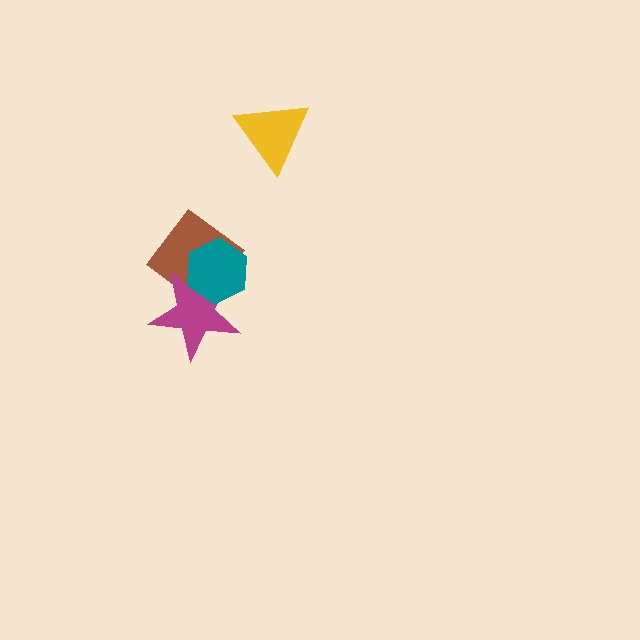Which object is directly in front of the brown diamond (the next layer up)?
The magenta star is directly in front of the brown diamond.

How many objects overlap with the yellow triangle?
0 objects overlap with the yellow triangle.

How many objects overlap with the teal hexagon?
2 objects overlap with the teal hexagon.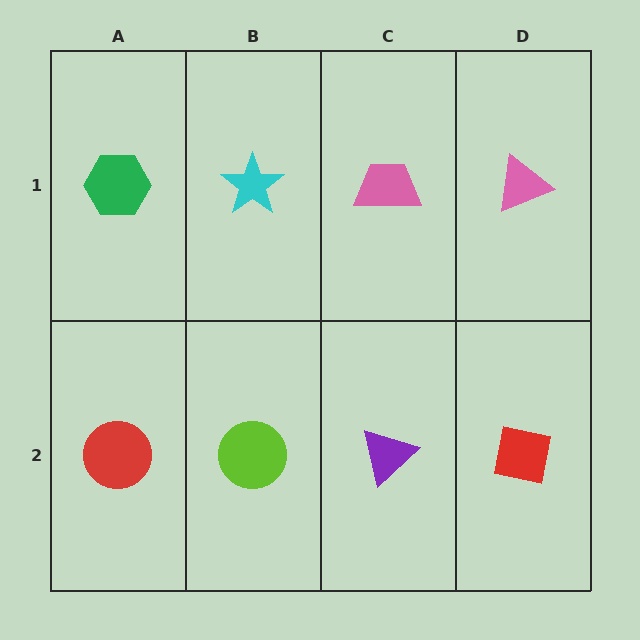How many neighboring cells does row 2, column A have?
2.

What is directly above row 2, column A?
A green hexagon.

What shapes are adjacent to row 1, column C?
A purple triangle (row 2, column C), a cyan star (row 1, column B), a pink triangle (row 1, column D).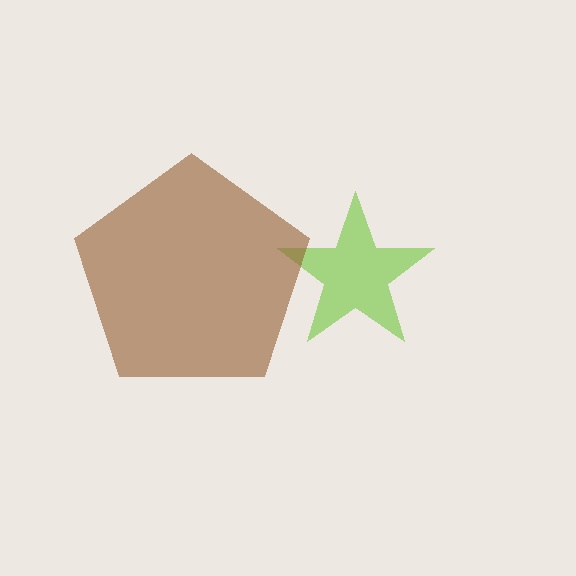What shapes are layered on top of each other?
The layered shapes are: a lime star, a brown pentagon.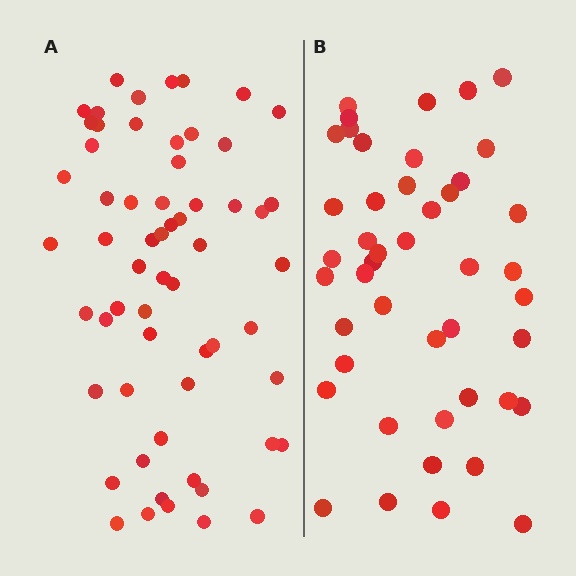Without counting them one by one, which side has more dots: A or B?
Region A (the left region) has more dots.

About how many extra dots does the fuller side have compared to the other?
Region A has approximately 15 more dots than region B.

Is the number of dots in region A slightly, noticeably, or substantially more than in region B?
Region A has noticeably more, but not dramatically so. The ratio is roughly 1.3 to 1.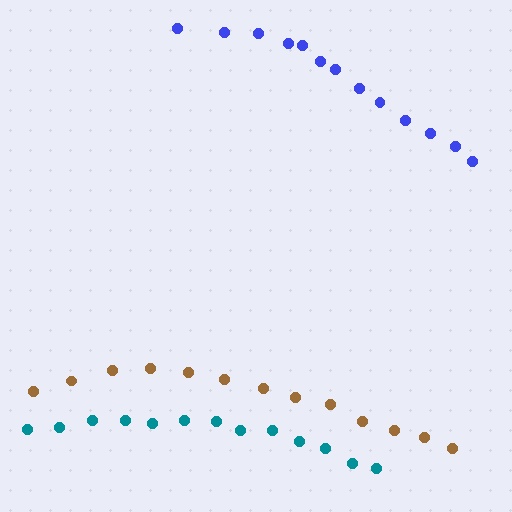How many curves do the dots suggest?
There are 3 distinct paths.